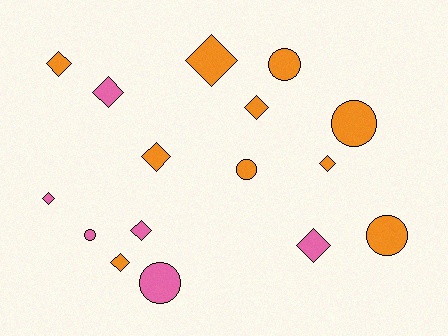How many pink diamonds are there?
There are 4 pink diamonds.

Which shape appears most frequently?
Diamond, with 10 objects.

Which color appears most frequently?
Orange, with 10 objects.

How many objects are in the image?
There are 16 objects.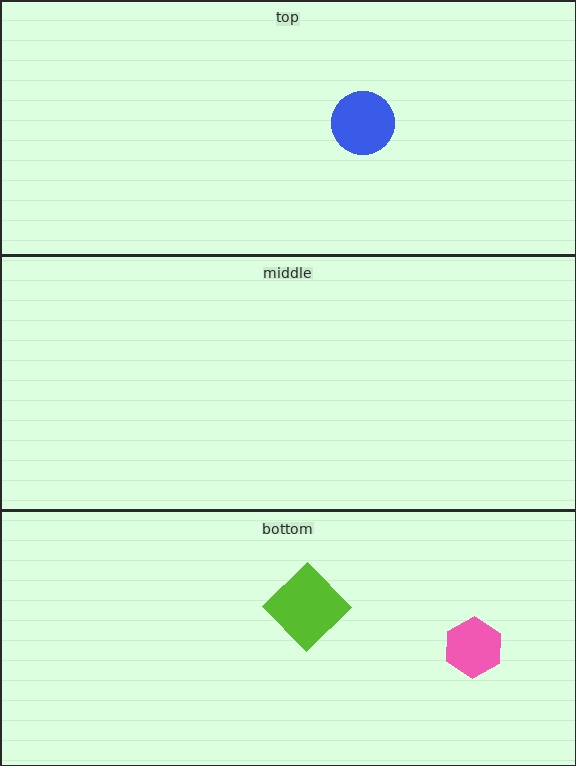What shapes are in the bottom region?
The pink hexagon, the lime diamond.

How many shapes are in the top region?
1.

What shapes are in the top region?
The blue circle.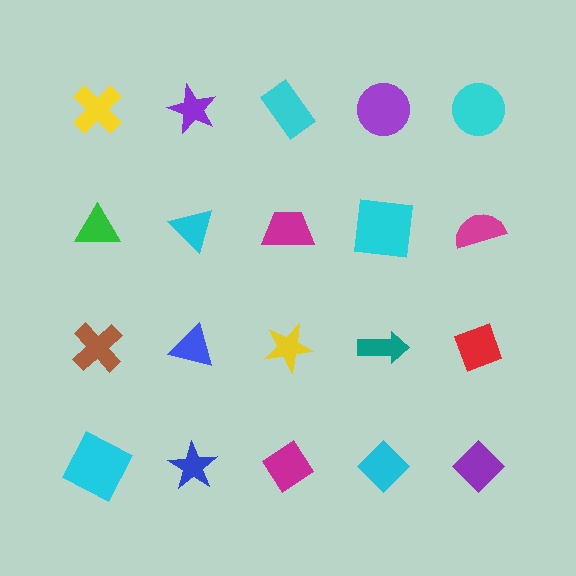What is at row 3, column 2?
A blue triangle.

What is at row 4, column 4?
A cyan diamond.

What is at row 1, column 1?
A yellow cross.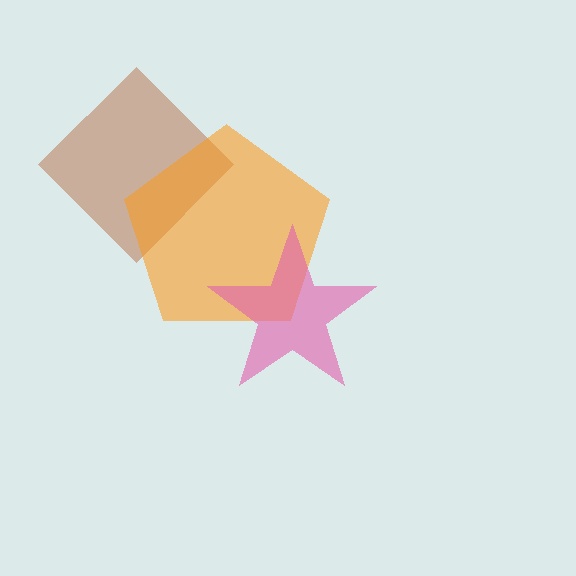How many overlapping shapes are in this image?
There are 3 overlapping shapes in the image.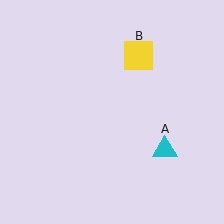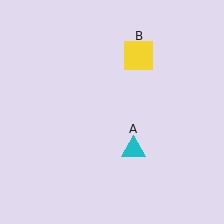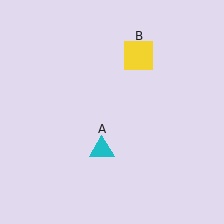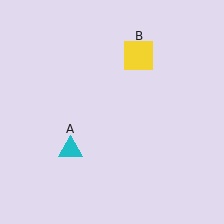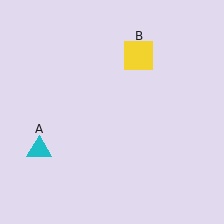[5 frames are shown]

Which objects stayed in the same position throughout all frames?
Yellow square (object B) remained stationary.